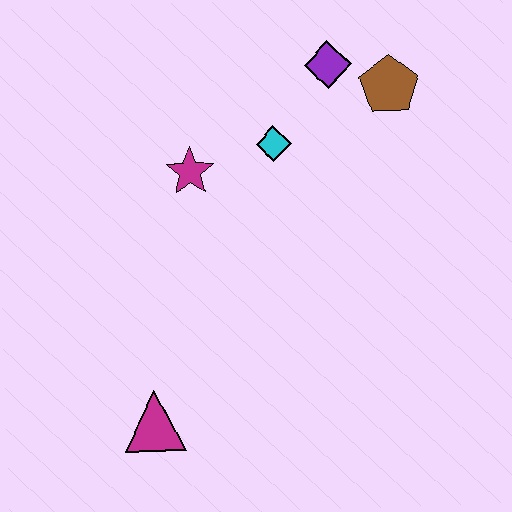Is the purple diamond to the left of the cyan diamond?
No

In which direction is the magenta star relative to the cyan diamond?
The magenta star is to the left of the cyan diamond.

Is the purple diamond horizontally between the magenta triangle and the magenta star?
No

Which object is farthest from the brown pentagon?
The magenta triangle is farthest from the brown pentagon.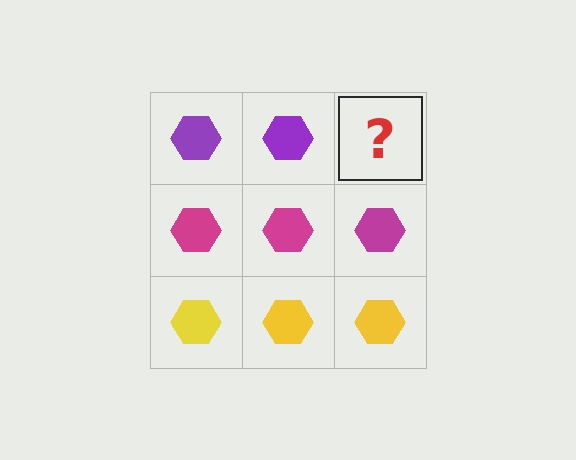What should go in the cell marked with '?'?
The missing cell should contain a purple hexagon.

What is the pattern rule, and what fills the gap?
The rule is that each row has a consistent color. The gap should be filled with a purple hexagon.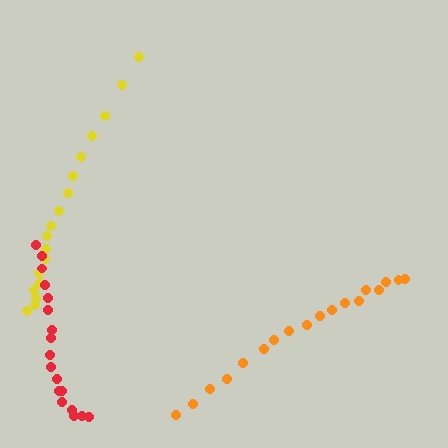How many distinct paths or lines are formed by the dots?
There are 3 distinct paths.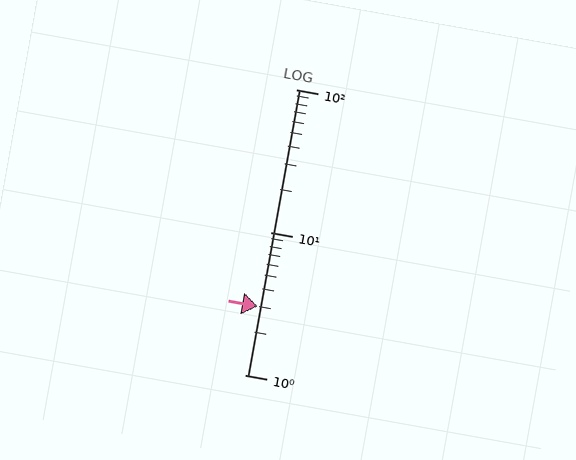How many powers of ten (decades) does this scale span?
The scale spans 2 decades, from 1 to 100.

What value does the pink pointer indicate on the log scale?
The pointer indicates approximately 3.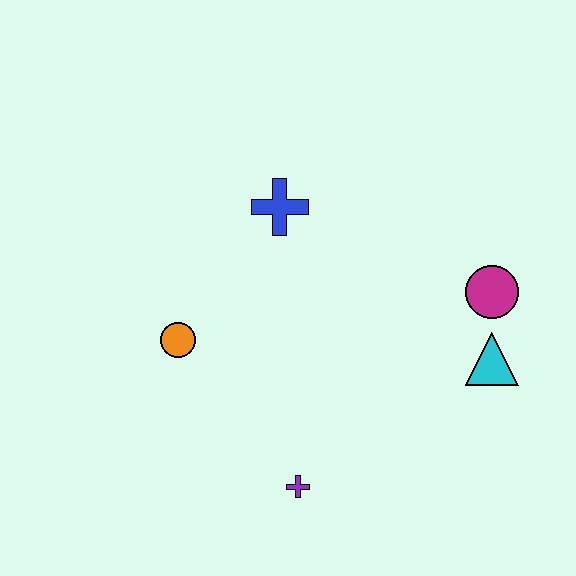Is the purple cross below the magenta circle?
Yes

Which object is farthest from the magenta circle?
The orange circle is farthest from the magenta circle.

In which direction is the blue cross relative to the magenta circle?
The blue cross is to the left of the magenta circle.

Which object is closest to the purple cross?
The orange circle is closest to the purple cross.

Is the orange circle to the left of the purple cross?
Yes